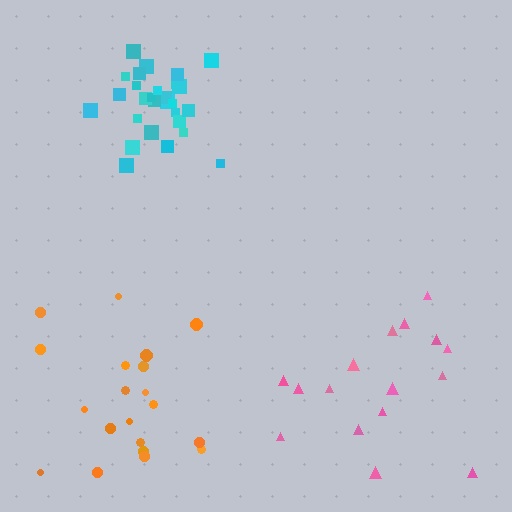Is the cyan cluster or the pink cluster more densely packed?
Cyan.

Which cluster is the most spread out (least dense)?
Pink.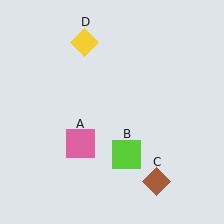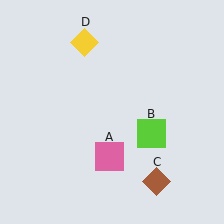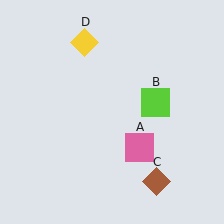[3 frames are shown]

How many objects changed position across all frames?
2 objects changed position: pink square (object A), lime square (object B).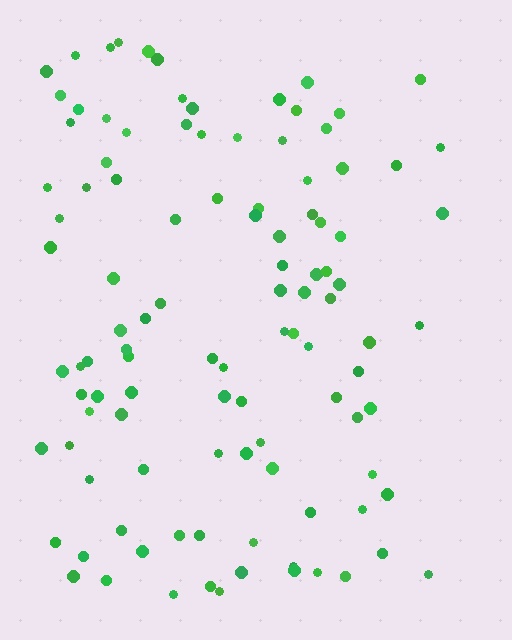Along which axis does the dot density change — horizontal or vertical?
Horizontal.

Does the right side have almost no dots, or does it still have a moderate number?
Still a moderate number, just noticeably fewer than the left.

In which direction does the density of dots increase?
From right to left, with the left side densest.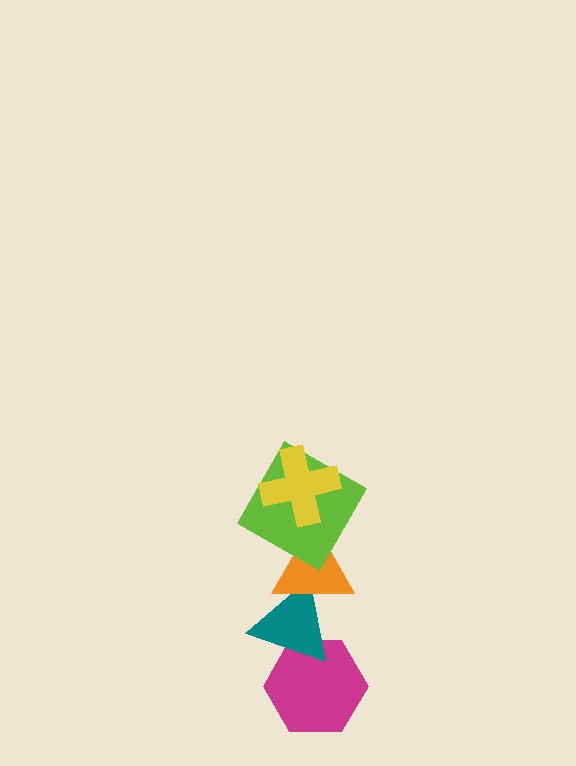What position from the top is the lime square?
The lime square is 2nd from the top.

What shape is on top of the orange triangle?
The lime square is on top of the orange triangle.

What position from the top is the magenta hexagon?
The magenta hexagon is 5th from the top.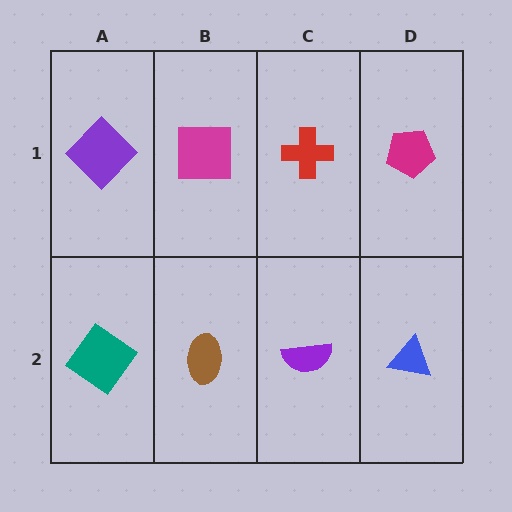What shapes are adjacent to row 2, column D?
A magenta pentagon (row 1, column D), a purple semicircle (row 2, column C).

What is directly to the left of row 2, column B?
A teal diamond.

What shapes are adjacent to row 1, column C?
A purple semicircle (row 2, column C), a magenta square (row 1, column B), a magenta pentagon (row 1, column D).